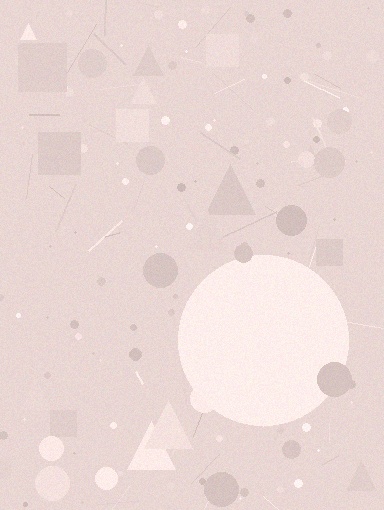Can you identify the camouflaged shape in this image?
The camouflaged shape is a circle.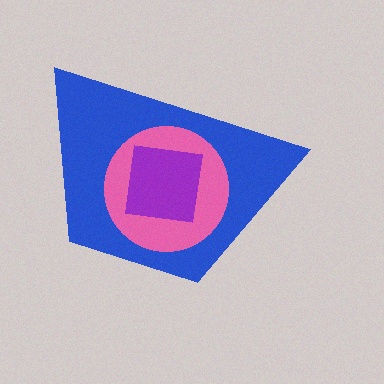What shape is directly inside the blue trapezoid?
The pink circle.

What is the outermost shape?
The blue trapezoid.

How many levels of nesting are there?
3.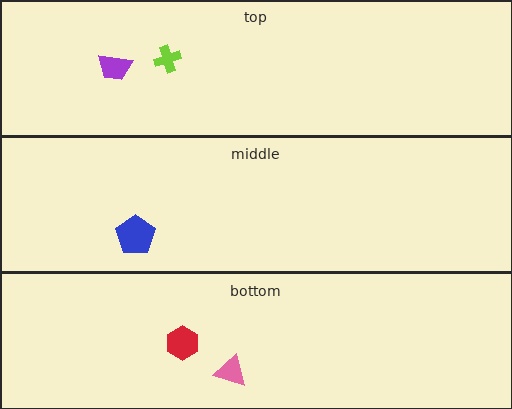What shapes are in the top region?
The purple trapezoid, the lime cross.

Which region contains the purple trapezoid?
The top region.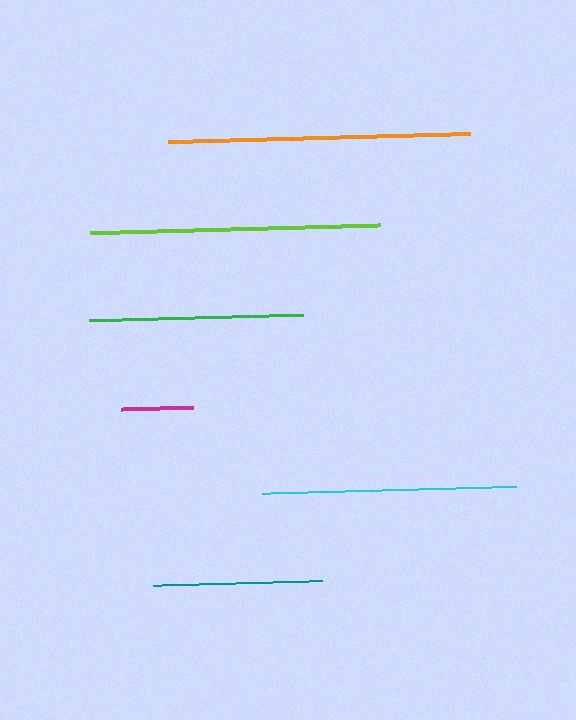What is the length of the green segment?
The green segment is approximately 214 pixels long.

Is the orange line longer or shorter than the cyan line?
The orange line is longer than the cyan line.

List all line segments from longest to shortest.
From longest to shortest: orange, lime, cyan, green, teal, magenta.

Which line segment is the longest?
The orange line is the longest at approximately 302 pixels.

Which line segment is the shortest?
The magenta line is the shortest at approximately 72 pixels.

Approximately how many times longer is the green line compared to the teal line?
The green line is approximately 1.3 times the length of the teal line.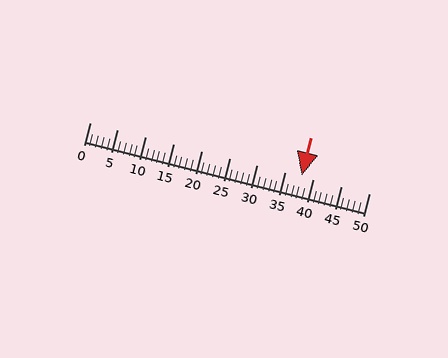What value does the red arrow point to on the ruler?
The red arrow points to approximately 38.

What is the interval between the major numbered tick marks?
The major tick marks are spaced 5 units apart.